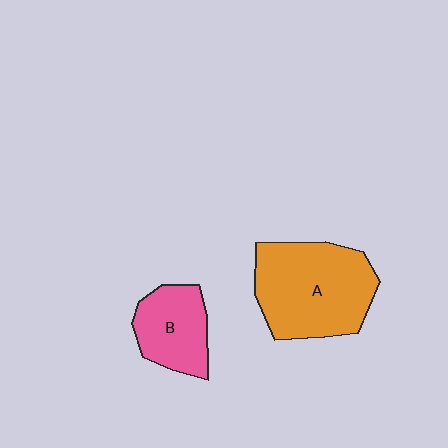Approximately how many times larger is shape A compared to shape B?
Approximately 1.8 times.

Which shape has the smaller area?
Shape B (pink).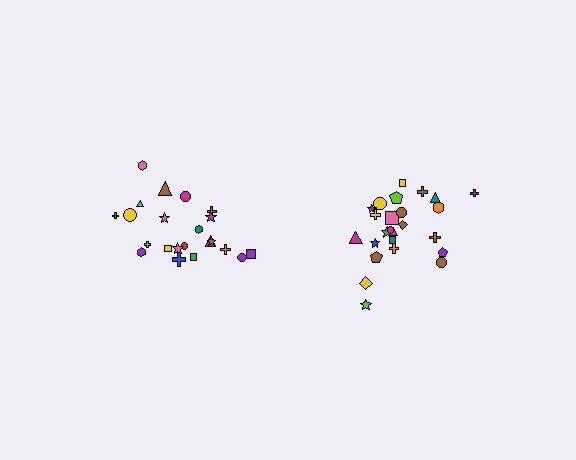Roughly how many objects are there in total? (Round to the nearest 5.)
Roughly 45 objects in total.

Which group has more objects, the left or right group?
The right group.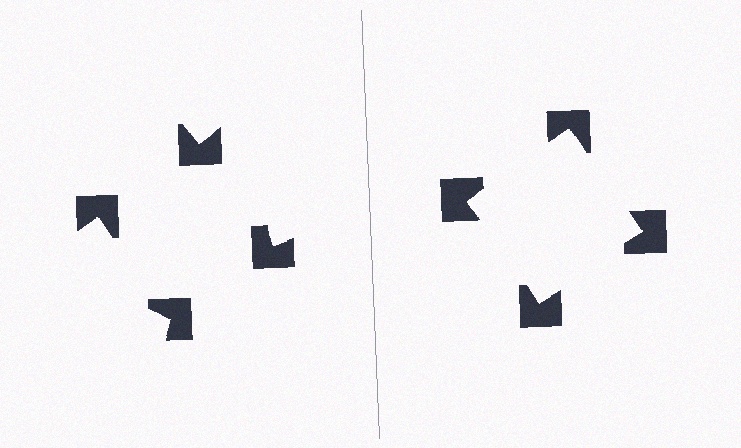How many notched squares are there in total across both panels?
8 — 4 on each side.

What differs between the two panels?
The notched squares are positioned identically on both sides; only the wedge orientations differ. On the right they align to a square; on the left they are misaligned.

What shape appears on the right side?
An illusory square.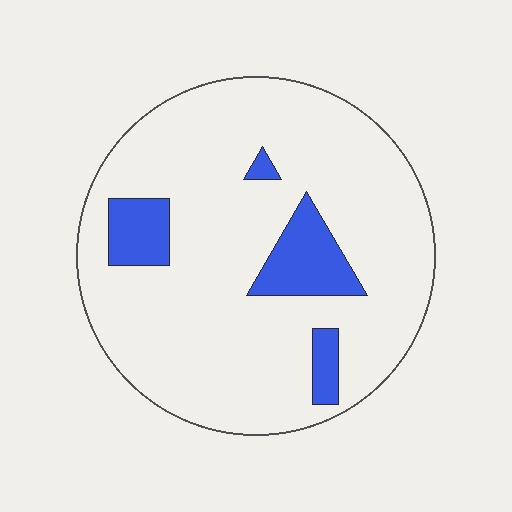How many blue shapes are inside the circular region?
4.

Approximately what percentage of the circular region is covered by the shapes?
Approximately 15%.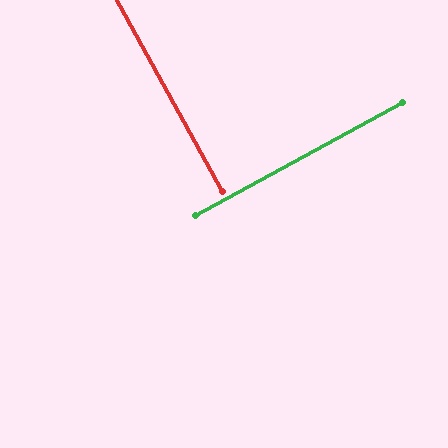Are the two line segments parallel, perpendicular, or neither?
Perpendicular — they meet at approximately 90°.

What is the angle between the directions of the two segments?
Approximately 90 degrees.